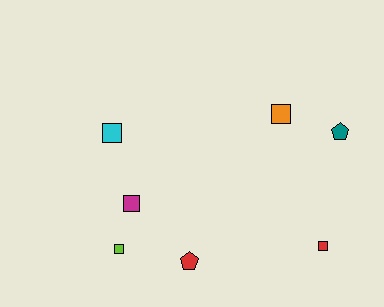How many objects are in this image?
There are 7 objects.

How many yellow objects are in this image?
There are no yellow objects.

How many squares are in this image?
There are 5 squares.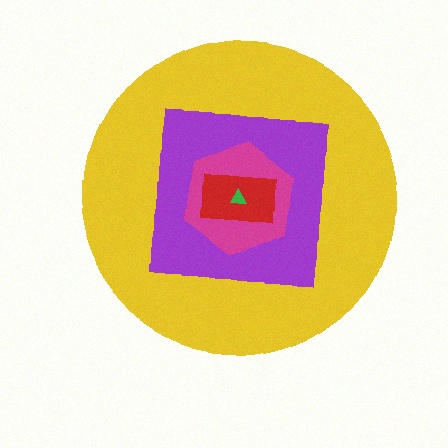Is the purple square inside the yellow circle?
Yes.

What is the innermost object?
The green triangle.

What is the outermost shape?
The yellow circle.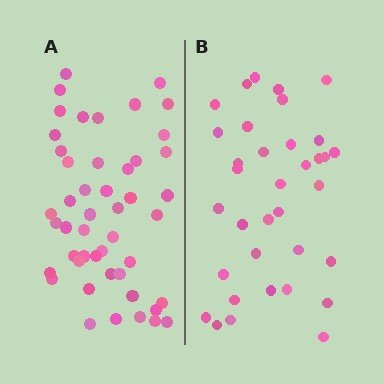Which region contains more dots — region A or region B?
Region A (the left region) has more dots.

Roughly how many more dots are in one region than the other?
Region A has approximately 15 more dots than region B.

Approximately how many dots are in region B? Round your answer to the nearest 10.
About 40 dots. (The exact count is 35, which rounds to 40.)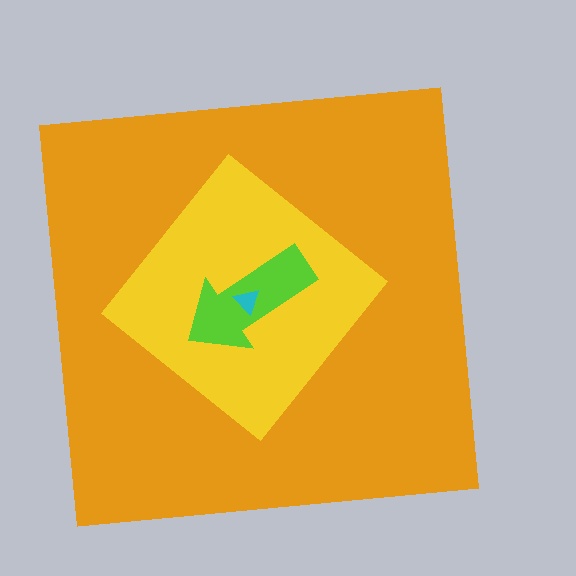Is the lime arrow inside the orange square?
Yes.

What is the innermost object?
The cyan triangle.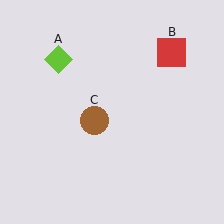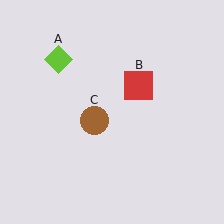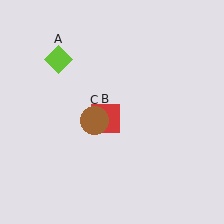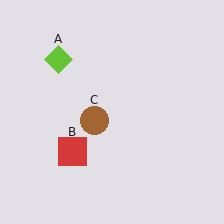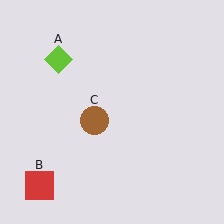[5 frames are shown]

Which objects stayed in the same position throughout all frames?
Lime diamond (object A) and brown circle (object C) remained stationary.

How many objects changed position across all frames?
1 object changed position: red square (object B).